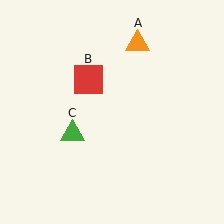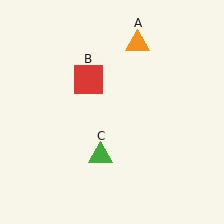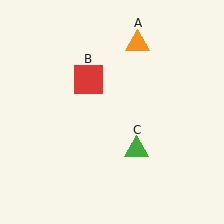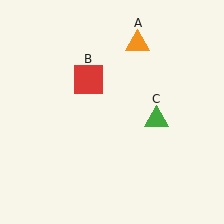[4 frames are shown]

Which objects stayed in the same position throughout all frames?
Orange triangle (object A) and red square (object B) remained stationary.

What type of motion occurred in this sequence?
The green triangle (object C) rotated counterclockwise around the center of the scene.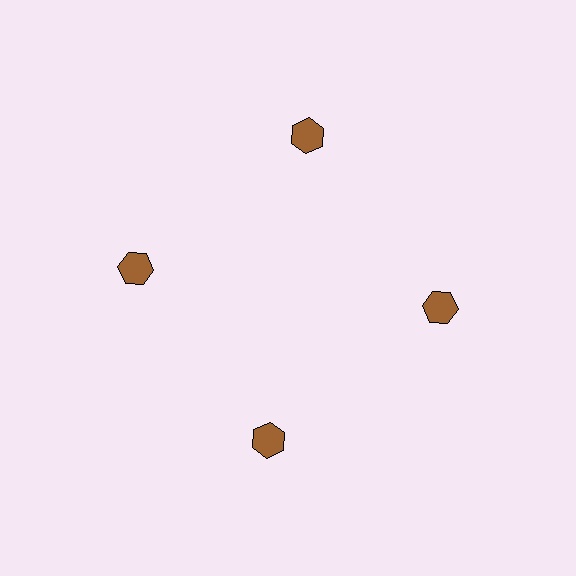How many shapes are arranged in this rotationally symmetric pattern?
There are 4 shapes, arranged in 4 groups of 1.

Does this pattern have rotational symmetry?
Yes, this pattern has 4-fold rotational symmetry. It looks the same after rotating 90 degrees around the center.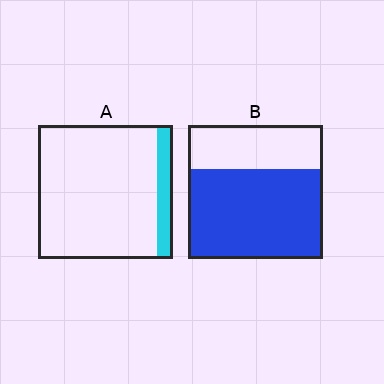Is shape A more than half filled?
No.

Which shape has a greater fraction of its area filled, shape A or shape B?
Shape B.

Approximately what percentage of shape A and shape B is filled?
A is approximately 10% and B is approximately 65%.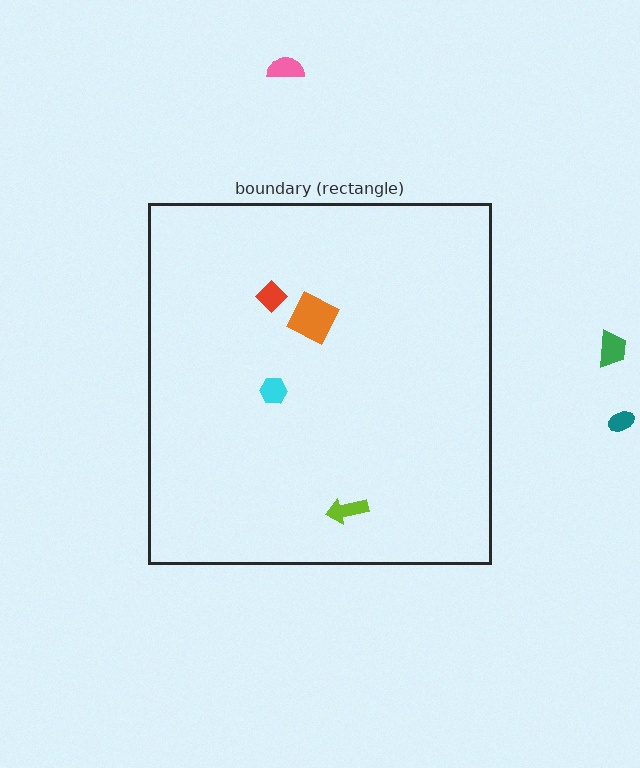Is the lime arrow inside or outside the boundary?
Inside.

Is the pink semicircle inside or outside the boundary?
Outside.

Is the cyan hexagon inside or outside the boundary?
Inside.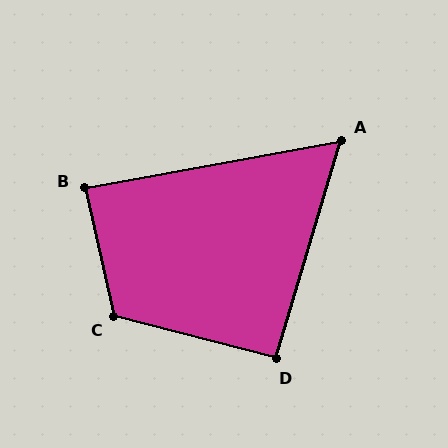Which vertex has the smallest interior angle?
A, at approximately 63 degrees.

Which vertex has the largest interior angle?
C, at approximately 117 degrees.